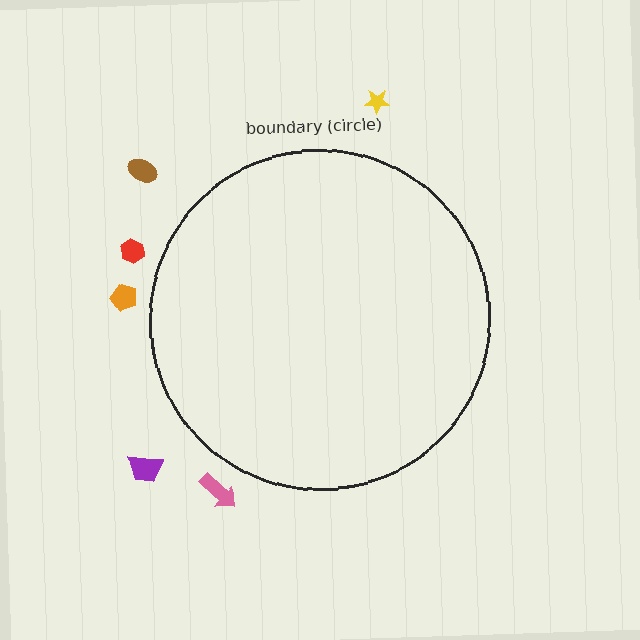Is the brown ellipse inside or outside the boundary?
Outside.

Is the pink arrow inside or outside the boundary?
Outside.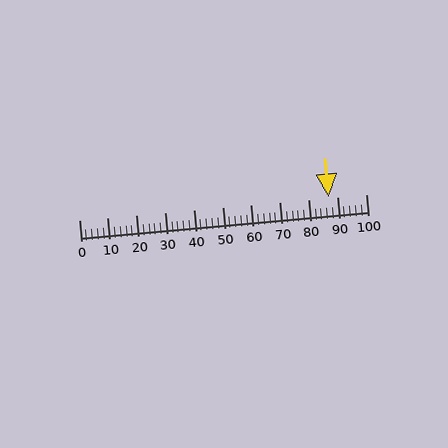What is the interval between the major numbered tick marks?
The major tick marks are spaced 10 units apart.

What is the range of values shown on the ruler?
The ruler shows values from 0 to 100.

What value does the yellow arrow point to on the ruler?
The yellow arrow points to approximately 87.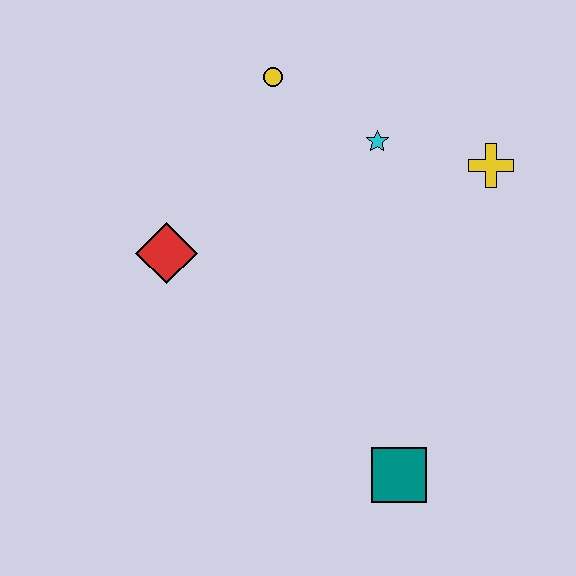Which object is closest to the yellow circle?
The cyan star is closest to the yellow circle.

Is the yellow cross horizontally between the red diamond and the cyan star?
No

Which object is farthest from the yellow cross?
The red diamond is farthest from the yellow cross.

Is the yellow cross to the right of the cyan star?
Yes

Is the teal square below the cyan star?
Yes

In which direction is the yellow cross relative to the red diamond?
The yellow cross is to the right of the red diamond.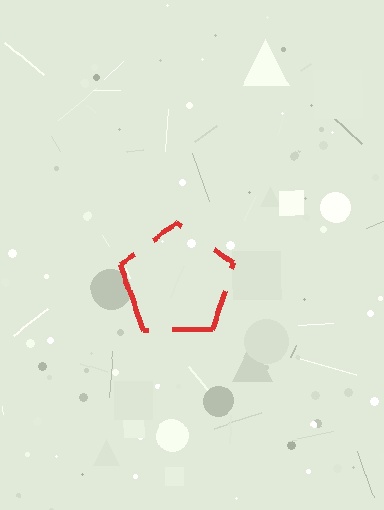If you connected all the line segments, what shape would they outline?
They would outline a pentagon.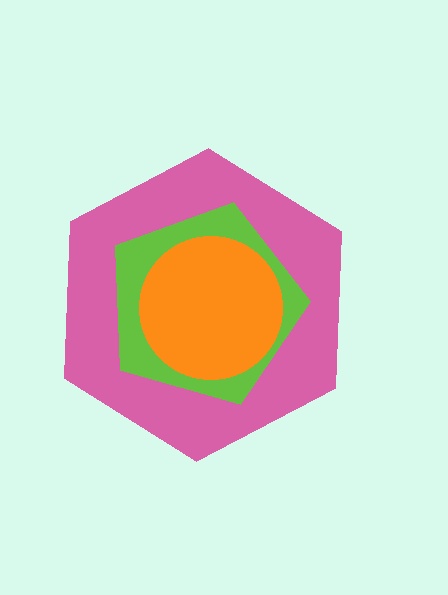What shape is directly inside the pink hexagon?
The lime pentagon.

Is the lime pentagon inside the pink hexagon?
Yes.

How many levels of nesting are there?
3.